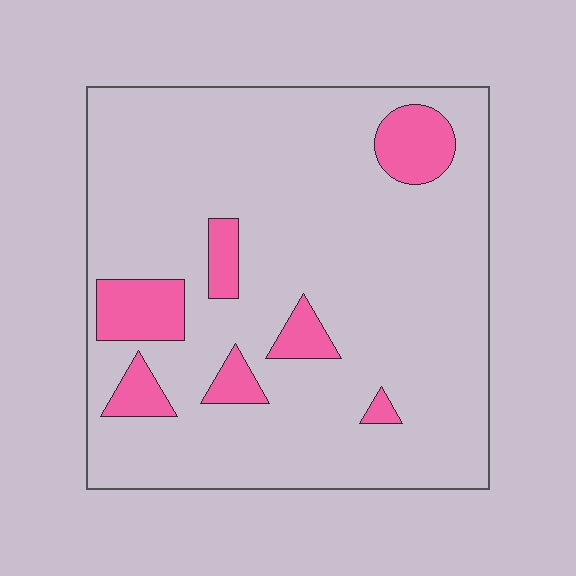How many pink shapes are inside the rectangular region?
7.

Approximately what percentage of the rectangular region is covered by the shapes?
Approximately 15%.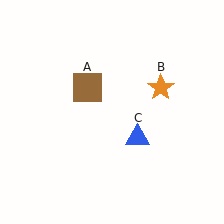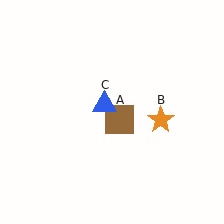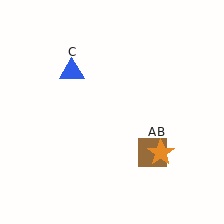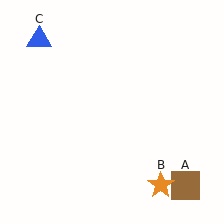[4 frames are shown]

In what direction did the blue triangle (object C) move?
The blue triangle (object C) moved up and to the left.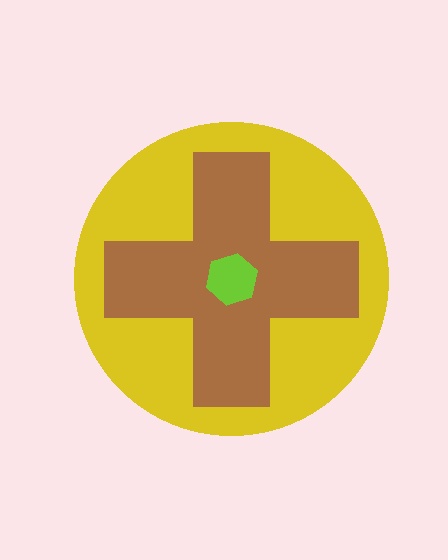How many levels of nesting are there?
3.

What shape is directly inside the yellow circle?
The brown cross.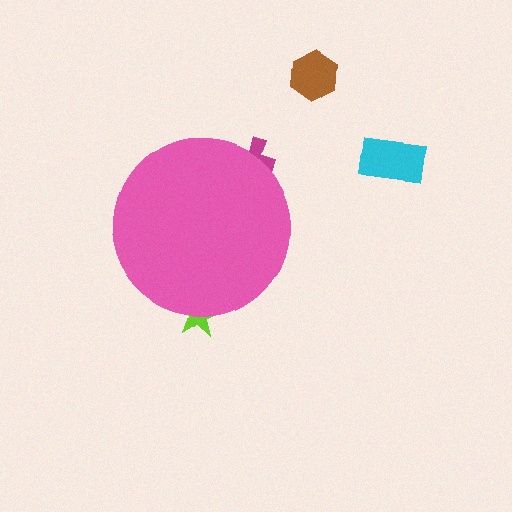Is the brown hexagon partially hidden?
No, the brown hexagon is fully visible.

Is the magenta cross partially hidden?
Yes, the magenta cross is partially hidden behind the pink circle.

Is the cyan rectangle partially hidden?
No, the cyan rectangle is fully visible.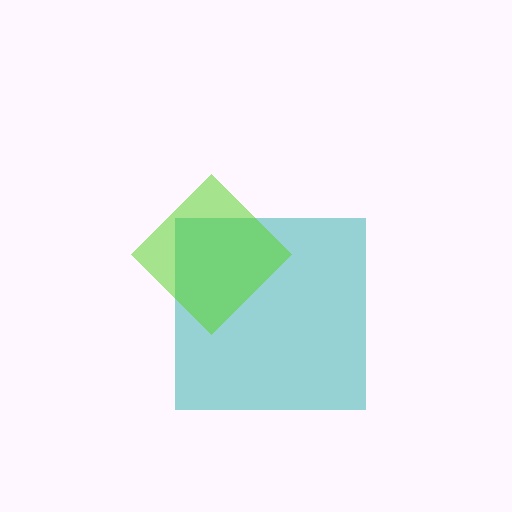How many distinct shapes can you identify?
There are 2 distinct shapes: a teal square, a lime diamond.